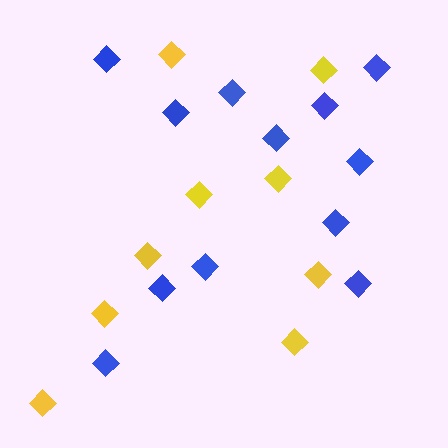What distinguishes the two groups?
There are 2 groups: one group of yellow diamonds (9) and one group of blue diamonds (12).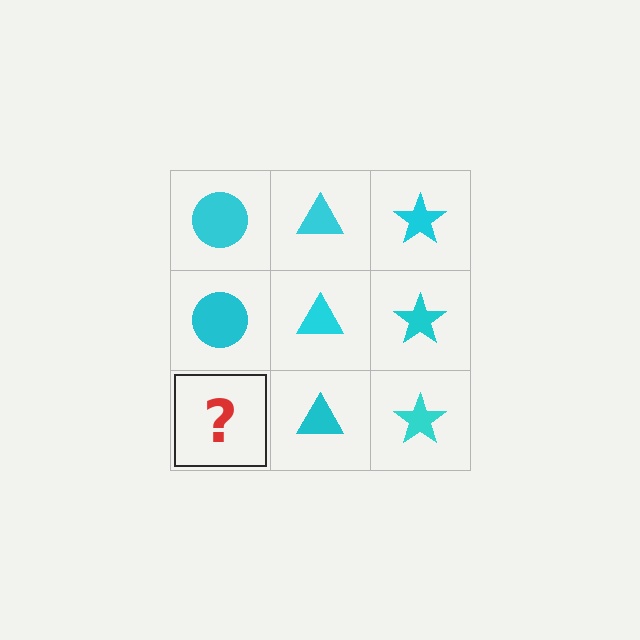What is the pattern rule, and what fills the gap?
The rule is that each column has a consistent shape. The gap should be filled with a cyan circle.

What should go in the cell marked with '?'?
The missing cell should contain a cyan circle.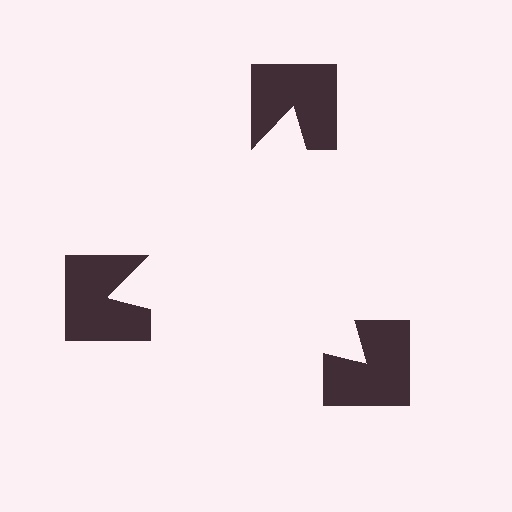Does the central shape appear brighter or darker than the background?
It typically appears slightly brighter than the background, even though no actual brightness change is drawn.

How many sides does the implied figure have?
3 sides.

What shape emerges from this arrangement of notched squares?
An illusory triangle — its edges are inferred from the aligned wedge cuts in the notched squares, not physically drawn.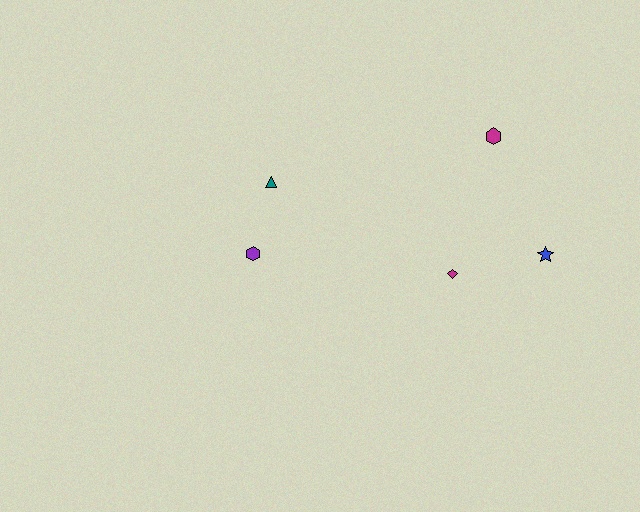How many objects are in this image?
There are 5 objects.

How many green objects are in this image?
There are no green objects.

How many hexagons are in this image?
There are 2 hexagons.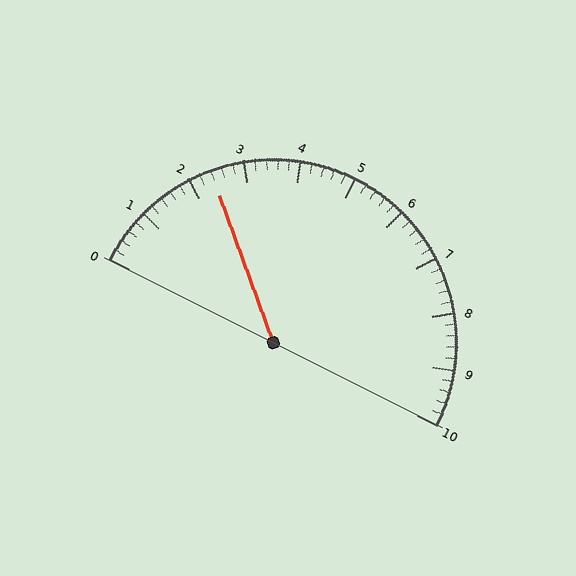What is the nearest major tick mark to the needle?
The nearest major tick mark is 2.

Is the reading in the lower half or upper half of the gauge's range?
The reading is in the lower half of the range (0 to 10).